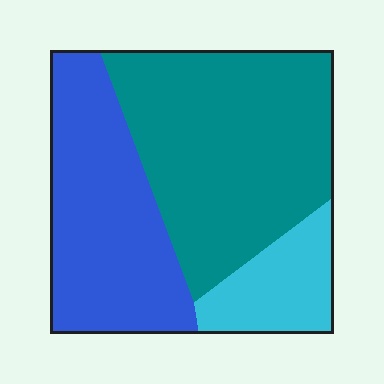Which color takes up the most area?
Teal, at roughly 50%.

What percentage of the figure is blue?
Blue takes up about three eighths (3/8) of the figure.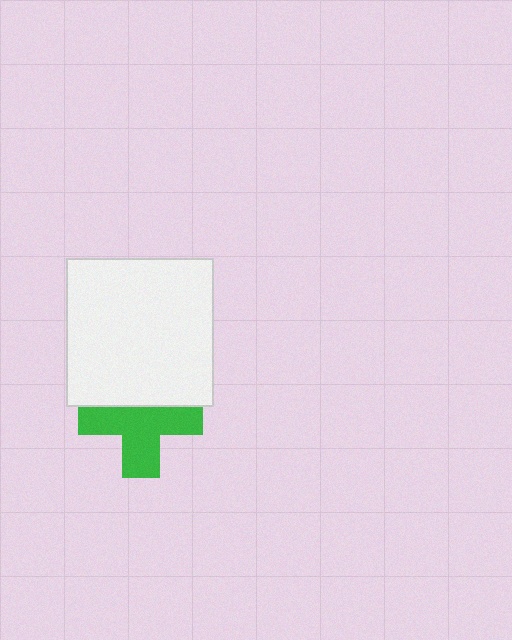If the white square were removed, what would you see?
You would see the complete green cross.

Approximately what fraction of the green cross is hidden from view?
Roughly 36% of the green cross is hidden behind the white square.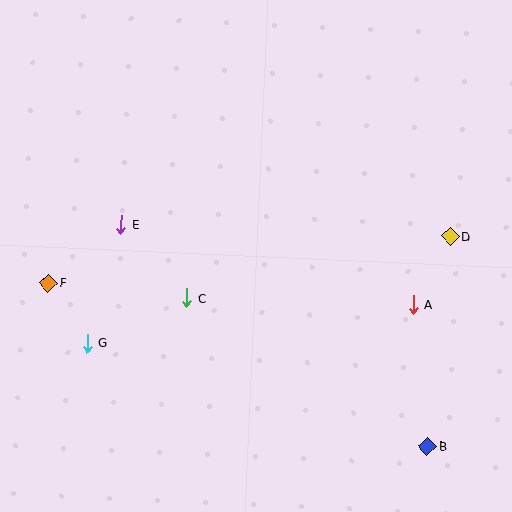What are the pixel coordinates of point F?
Point F is at (48, 283).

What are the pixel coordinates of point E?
Point E is at (121, 224).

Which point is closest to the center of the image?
Point C at (187, 298) is closest to the center.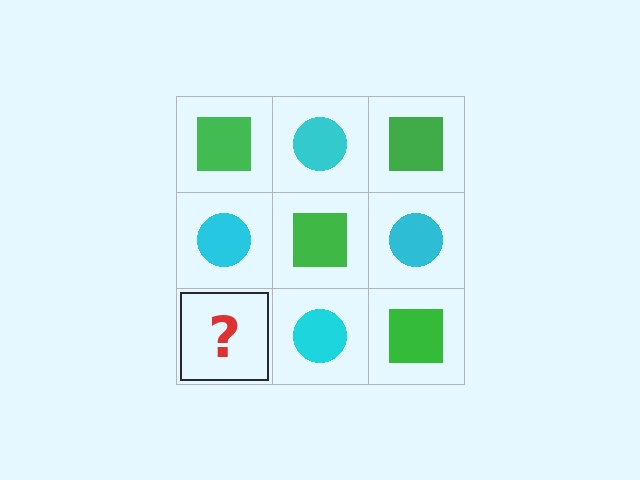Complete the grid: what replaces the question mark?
The question mark should be replaced with a green square.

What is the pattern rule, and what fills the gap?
The rule is that it alternates green square and cyan circle in a checkerboard pattern. The gap should be filled with a green square.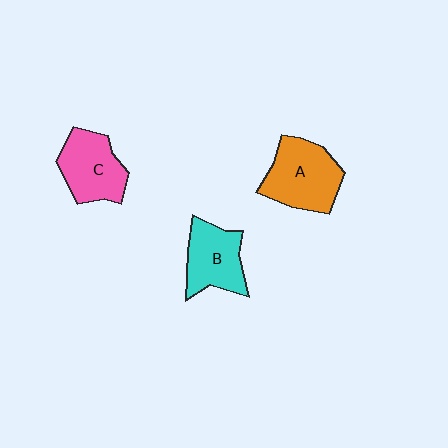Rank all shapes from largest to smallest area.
From largest to smallest: A (orange), C (pink), B (cyan).